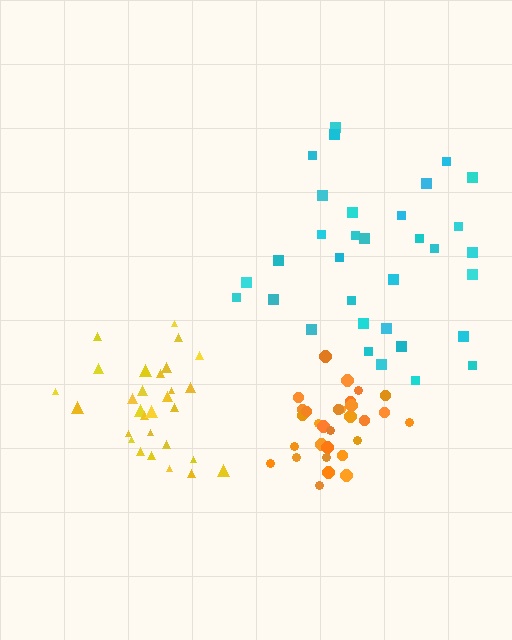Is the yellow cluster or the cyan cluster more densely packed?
Yellow.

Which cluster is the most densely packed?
Orange.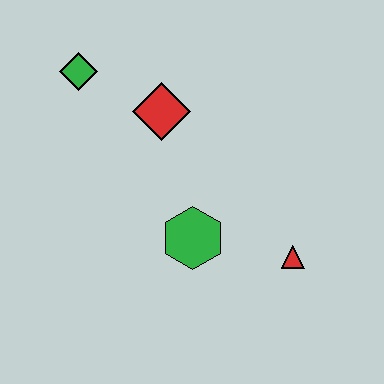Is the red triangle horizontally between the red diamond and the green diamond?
No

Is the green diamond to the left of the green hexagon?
Yes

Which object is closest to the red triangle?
The green hexagon is closest to the red triangle.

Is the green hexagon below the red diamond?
Yes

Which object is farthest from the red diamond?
The red triangle is farthest from the red diamond.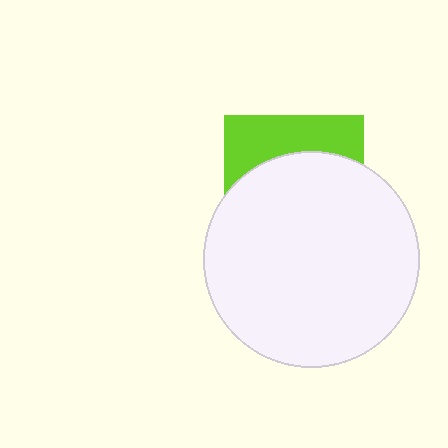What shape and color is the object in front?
The object in front is a white circle.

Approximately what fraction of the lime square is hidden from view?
Roughly 67% of the lime square is hidden behind the white circle.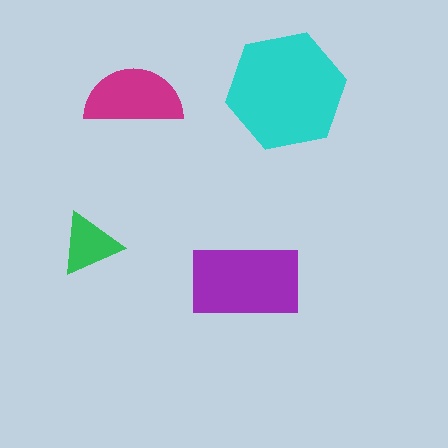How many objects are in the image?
There are 4 objects in the image.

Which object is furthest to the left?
The green triangle is leftmost.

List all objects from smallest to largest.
The green triangle, the magenta semicircle, the purple rectangle, the cyan hexagon.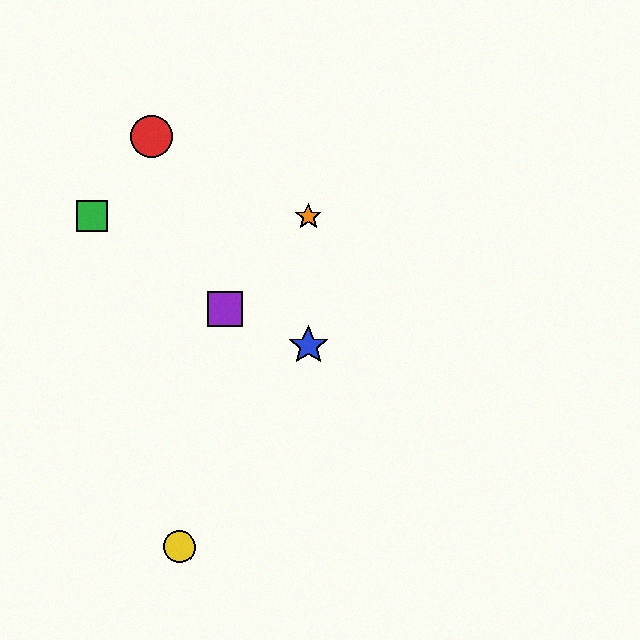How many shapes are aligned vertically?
2 shapes (the blue star, the orange star) are aligned vertically.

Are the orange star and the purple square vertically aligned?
No, the orange star is at x≈309 and the purple square is at x≈225.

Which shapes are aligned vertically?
The blue star, the orange star are aligned vertically.